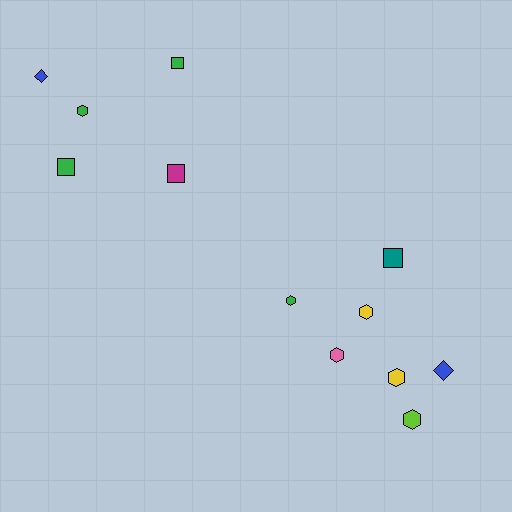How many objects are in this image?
There are 12 objects.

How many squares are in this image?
There are 4 squares.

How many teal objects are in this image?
There is 1 teal object.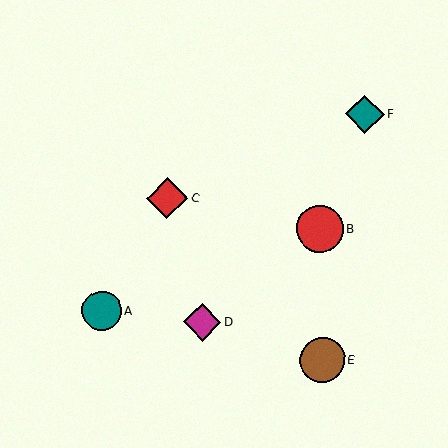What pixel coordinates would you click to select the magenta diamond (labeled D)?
Click at (202, 322) to select the magenta diamond D.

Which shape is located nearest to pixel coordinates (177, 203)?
The red diamond (labeled C) at (167, 198) is nearest to that location.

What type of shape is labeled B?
Shape B is a red circle.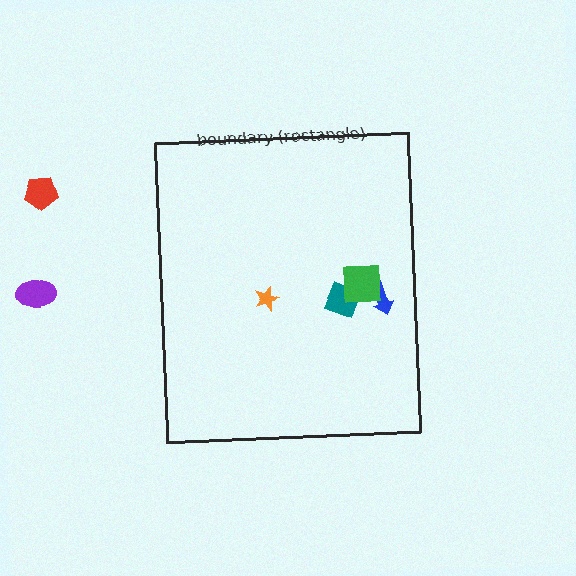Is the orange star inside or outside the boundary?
Inside.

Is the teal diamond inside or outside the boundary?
Inside.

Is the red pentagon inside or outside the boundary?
Outside.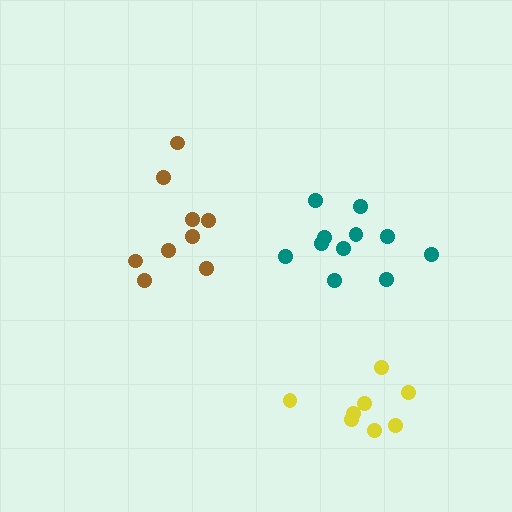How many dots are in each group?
Group 1: 9 dots, Group 2: 11 dots, Group 3: 8 dots (28 total).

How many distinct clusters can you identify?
There are 3 distinct clusters.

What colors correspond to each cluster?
The clusters are colored: brown, teal, yellow.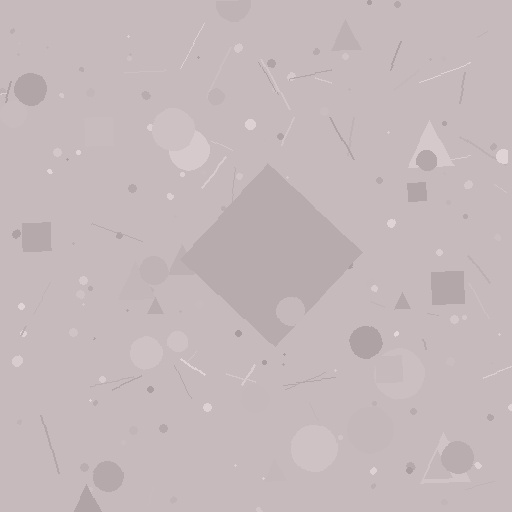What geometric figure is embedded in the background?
A diamond is embedded in the background.